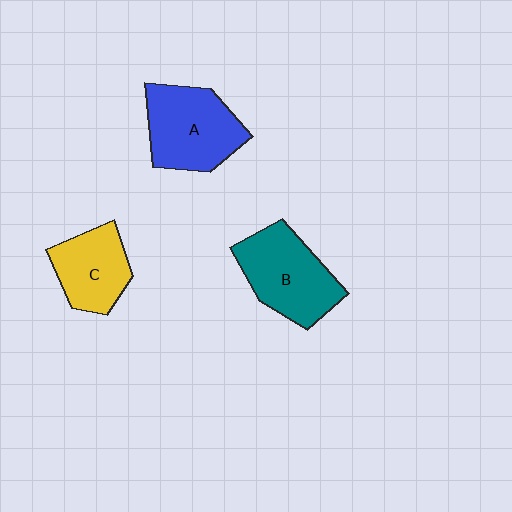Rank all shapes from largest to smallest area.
From largest to smallest: A (blue), B (teal), C (yellow).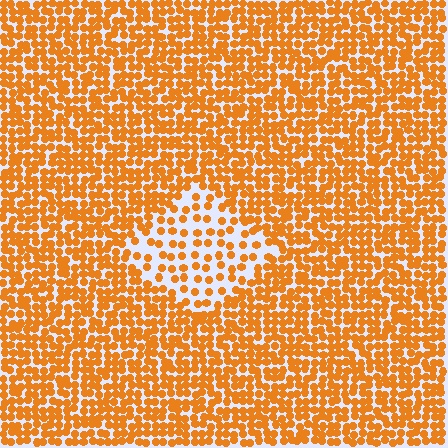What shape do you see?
I see a diamond.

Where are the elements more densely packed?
The elements are more densely packed outside the diamond boundary.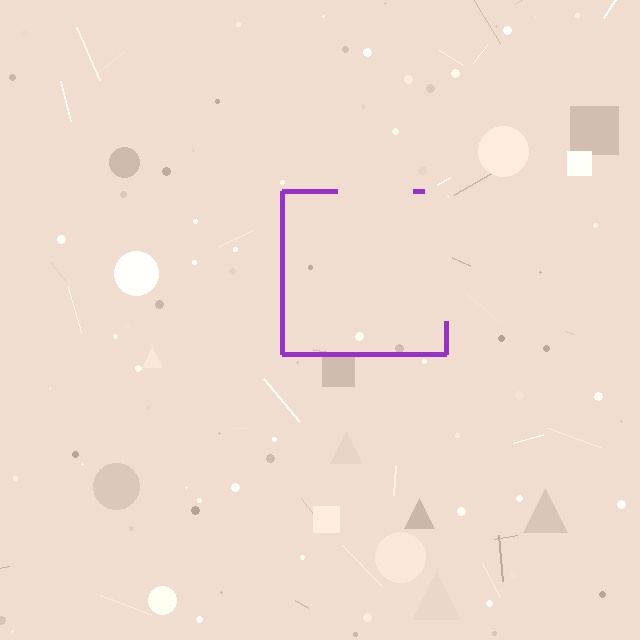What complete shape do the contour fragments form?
The contour fragments form a square.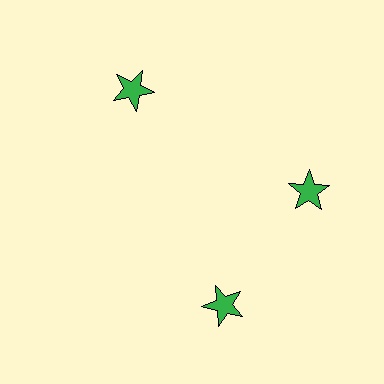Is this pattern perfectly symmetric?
No. The 3 green stars are arranged in a ring, but one element near the 7 o'clock position is rotated out of alignment along the ring, breaking the 3-fold rotational symmetry.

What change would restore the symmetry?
The symmetry would be restored by rotating it back into even spacing with its neighbors so that all 3 stars sit at equal angles and equal distance from the center.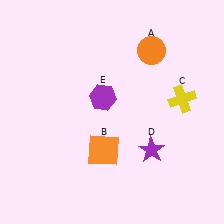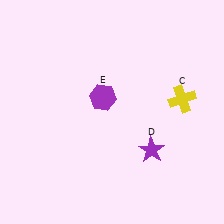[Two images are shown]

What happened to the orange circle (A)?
The orange circle (A) was removed in Image 2. It was in the top-right area of Image 1.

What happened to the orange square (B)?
The orange square (B) was removed in Image 2. It was in the bottom-left area of Image 1.